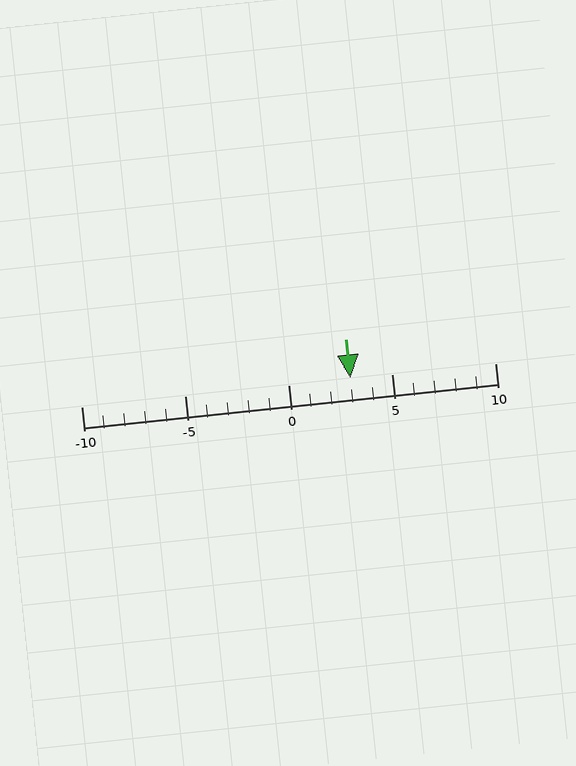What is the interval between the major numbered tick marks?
The major tick marks are spaced 5 units apart.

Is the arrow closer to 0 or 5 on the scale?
The arrow is closer to 5.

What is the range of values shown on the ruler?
The ruler shows values from -10 to 10.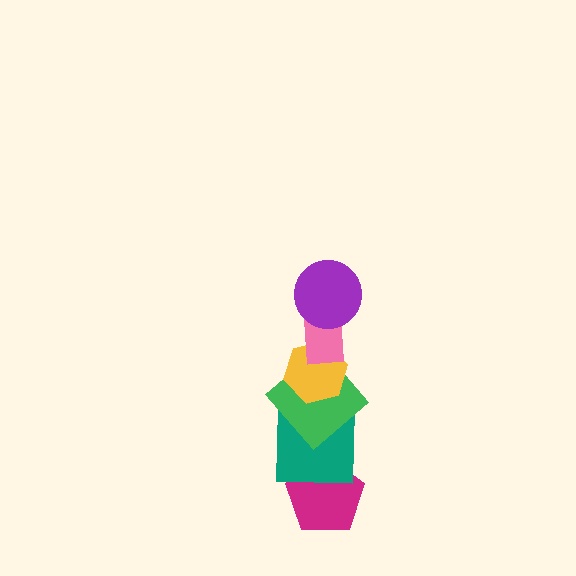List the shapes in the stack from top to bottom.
From top to bottom: the purple circle, the pink rectangle, the yellow hexagon, the green diamond, the teal square, the magenta pentagon.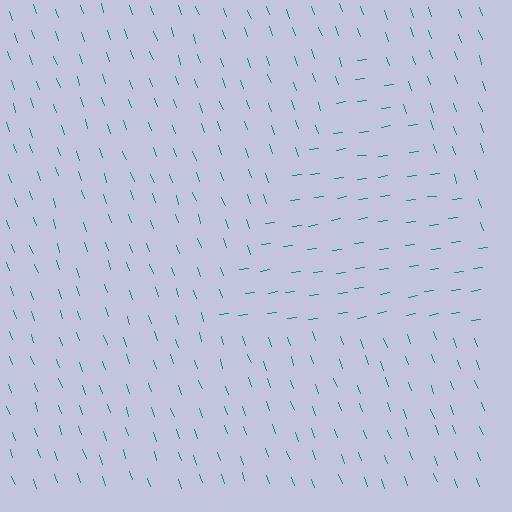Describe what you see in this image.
The image is filled with small teal line segments. A triangle region in the image has lines oriented differently from the surrounding lines, creating a visible texture boundary.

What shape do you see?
I see a triangle.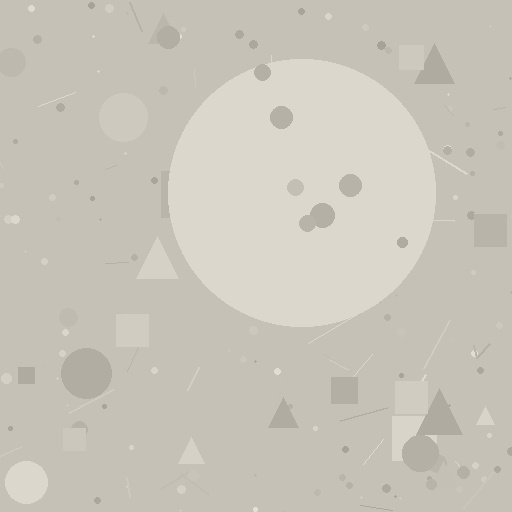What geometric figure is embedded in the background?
A circle is embedded in the background.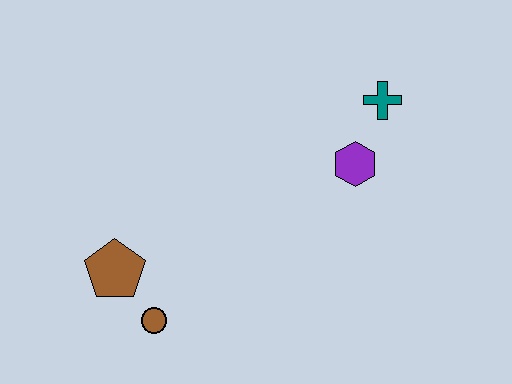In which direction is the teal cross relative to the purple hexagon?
The teal cross is above the purple hexagon.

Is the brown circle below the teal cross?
Yes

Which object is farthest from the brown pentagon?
The teal cross is farthest from the brown pentagon.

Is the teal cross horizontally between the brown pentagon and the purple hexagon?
No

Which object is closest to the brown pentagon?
The brown circle is closest to the brown pentagon.